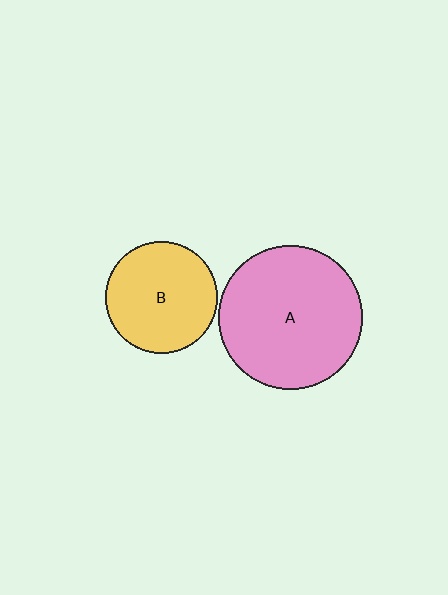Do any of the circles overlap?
No, none of the circles overlap.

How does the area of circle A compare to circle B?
Approximately 1.7 times.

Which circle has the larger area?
Circle A (pink).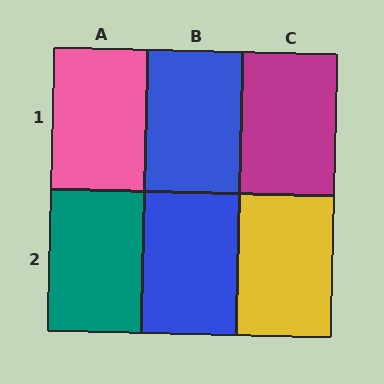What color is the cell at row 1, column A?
Pink.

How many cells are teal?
1 cell is teal.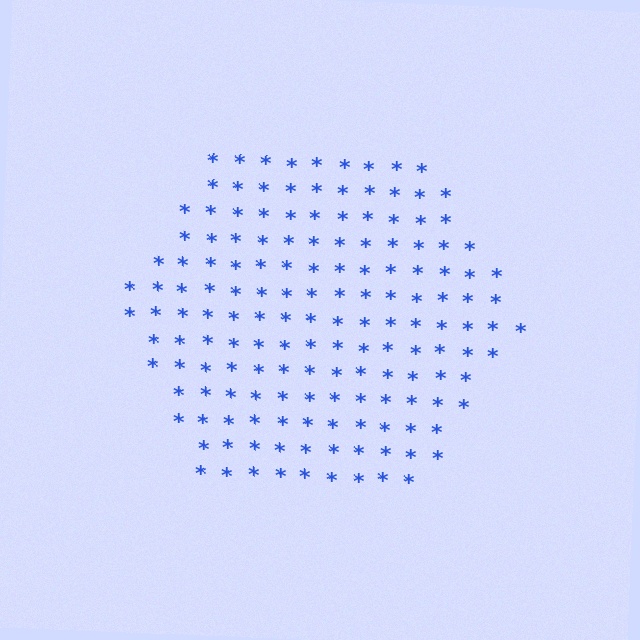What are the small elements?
The small elements are asterisks.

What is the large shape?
The large shape is a hexagon.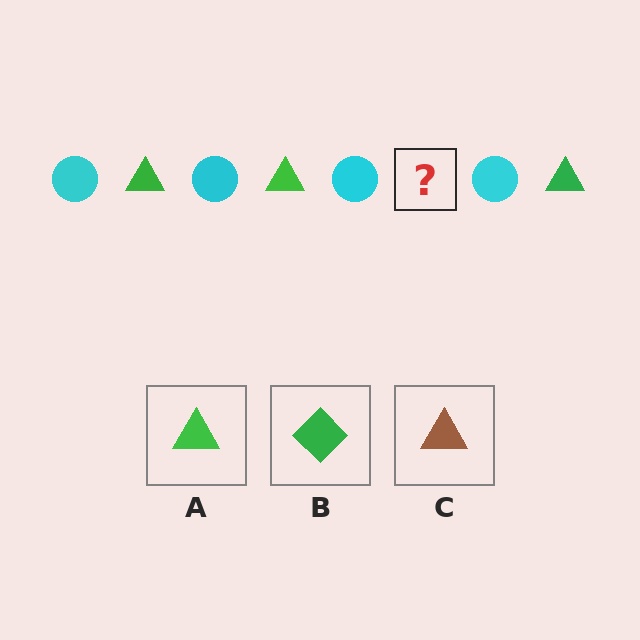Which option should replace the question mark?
Option A.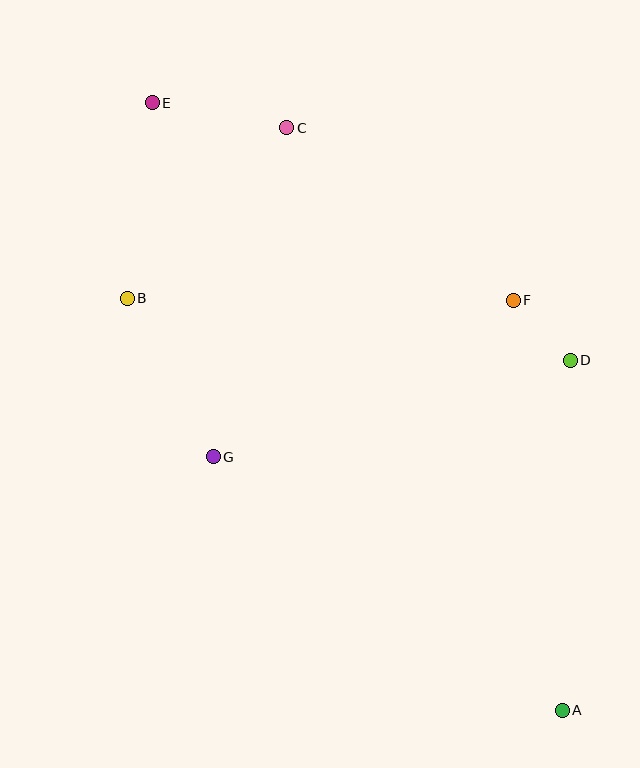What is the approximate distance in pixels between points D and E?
The distance between D and E is approximately 491 pixels.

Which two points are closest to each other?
Points D and F are closest to each other.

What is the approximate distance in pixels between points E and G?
The distance between E and G is approximately 359 pixels.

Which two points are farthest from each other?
Points A and E are farthest from each other.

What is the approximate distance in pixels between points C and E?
The distance between C and E is approximately 137 pixels.